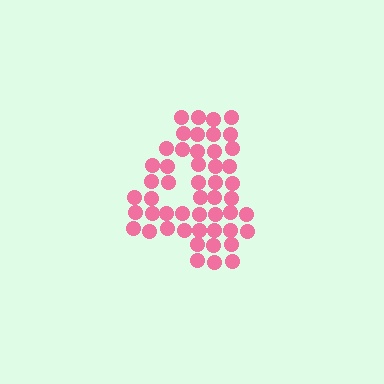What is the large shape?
The large shape is the digit 4.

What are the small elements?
The small elements are circles.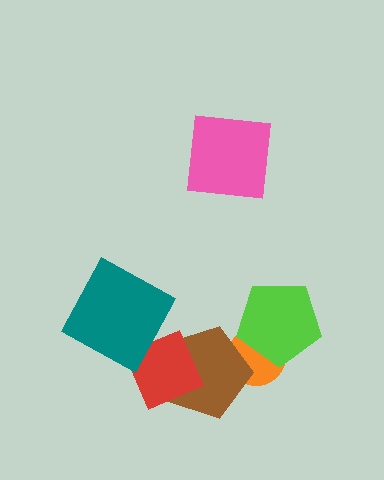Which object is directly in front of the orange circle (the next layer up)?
The brown pentagon is directly in front of the orange circle.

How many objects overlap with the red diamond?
2 objects overlap with the red diamond.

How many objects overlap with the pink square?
0 objects overlap with the pink square.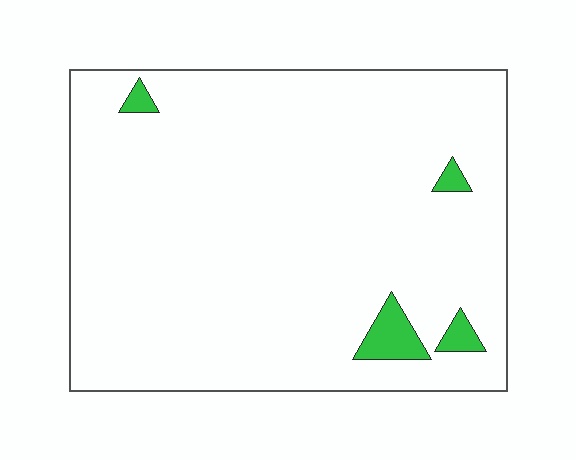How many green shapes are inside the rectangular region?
4.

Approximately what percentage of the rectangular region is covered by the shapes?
Approximately 5%.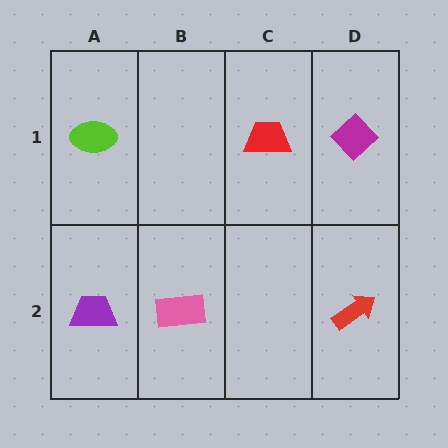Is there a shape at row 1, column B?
No, that cell is empty.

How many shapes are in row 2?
3 shapes.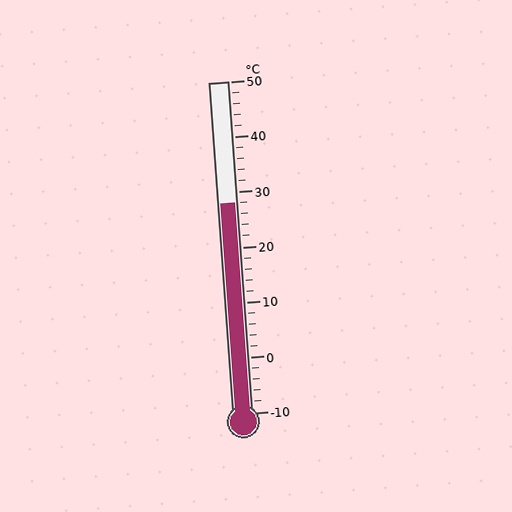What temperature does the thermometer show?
The thermometer shows approximately 28°C.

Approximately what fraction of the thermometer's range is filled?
The thermometer is filled to approximately 65% of its range.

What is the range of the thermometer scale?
The thermometer scale ranges from -10°C to 50°C.